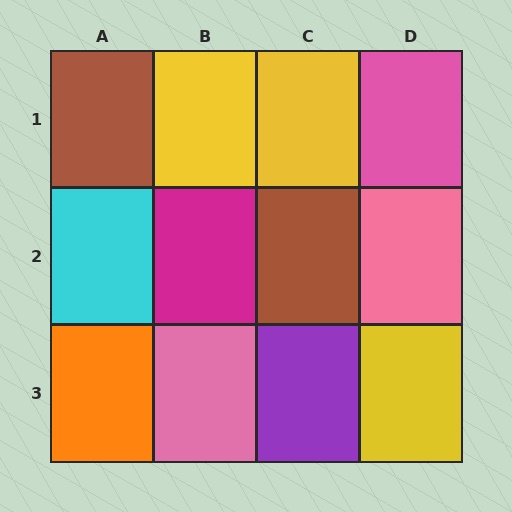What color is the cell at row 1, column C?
Yellow.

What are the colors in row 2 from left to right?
Cyan, magenta, brown, pink.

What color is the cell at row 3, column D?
Yellow.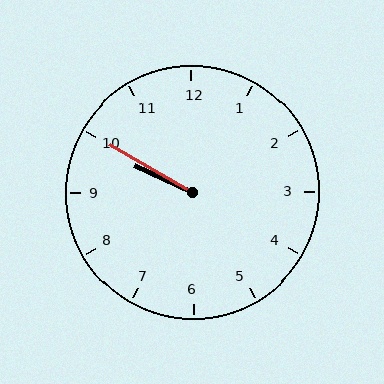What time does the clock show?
9:50.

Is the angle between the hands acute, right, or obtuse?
It is acute.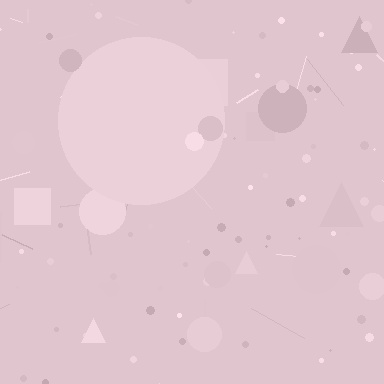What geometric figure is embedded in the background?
A circle is embedded in the background.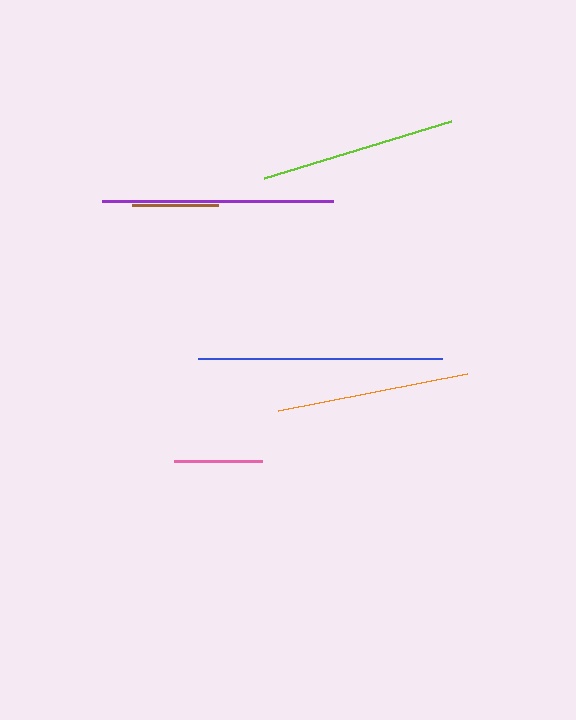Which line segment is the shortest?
The brown line is the shortest at approximately 86 pixels.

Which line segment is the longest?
The blue line is the longest at approximately 244 pixels.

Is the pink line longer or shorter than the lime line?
The lime line is longer than the pink line.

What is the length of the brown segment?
The brown segment is approximately 86 pixels long.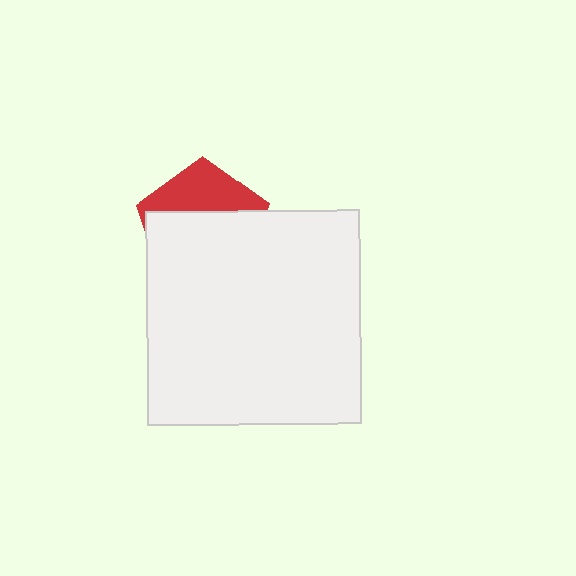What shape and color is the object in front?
The object in front is a white square.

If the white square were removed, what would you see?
You would see the complete red pentagon.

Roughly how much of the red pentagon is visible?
A small part of it is visible (roughly 35%).